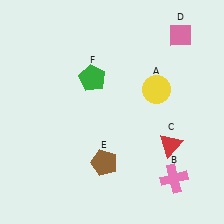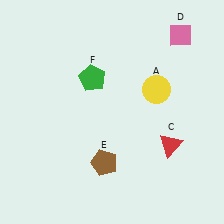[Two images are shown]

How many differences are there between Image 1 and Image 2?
There is 1 difference between the two images.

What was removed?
The pink cross (B) was removed in Image 2.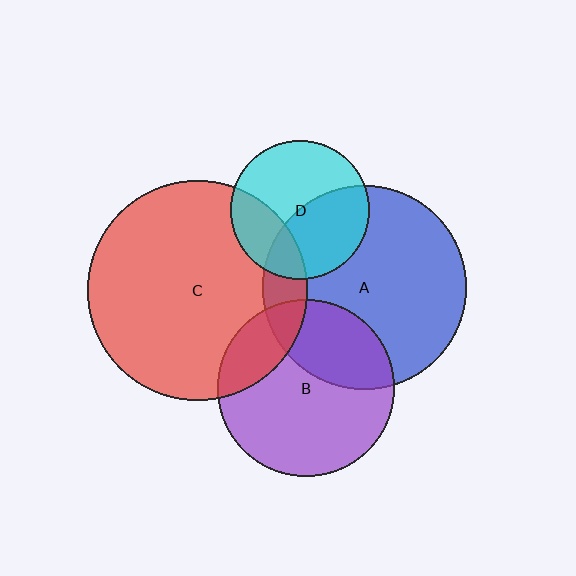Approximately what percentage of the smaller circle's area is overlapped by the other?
Approximately 25%.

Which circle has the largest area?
Circle C (red).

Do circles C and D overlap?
Yes.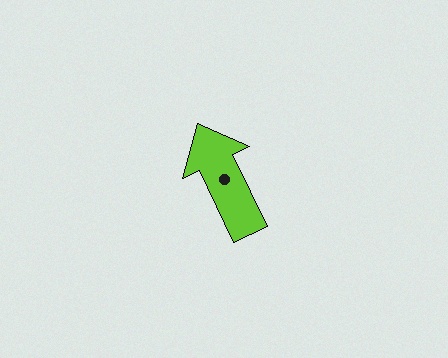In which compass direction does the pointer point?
Northwest.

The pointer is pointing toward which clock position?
Roughly 11 o'clock.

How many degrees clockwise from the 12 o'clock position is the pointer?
Approximately 335 degrees.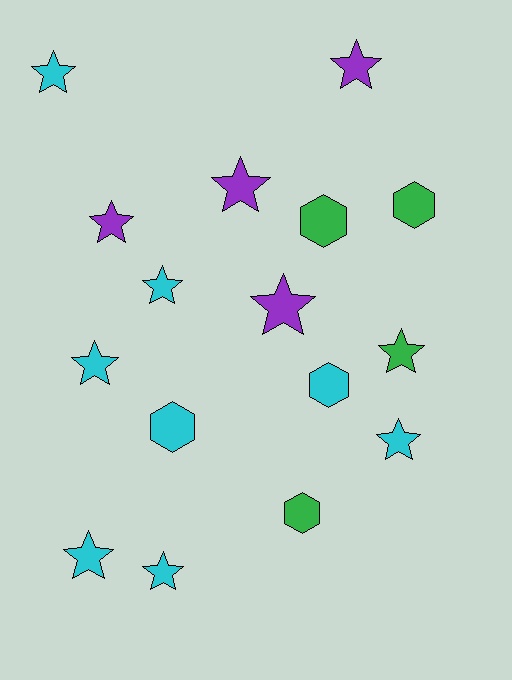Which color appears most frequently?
Cyan, with 8 objects.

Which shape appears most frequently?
Star, with 11 objects.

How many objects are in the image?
There are 16 objects.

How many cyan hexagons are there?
There are 2 cyan hexagons.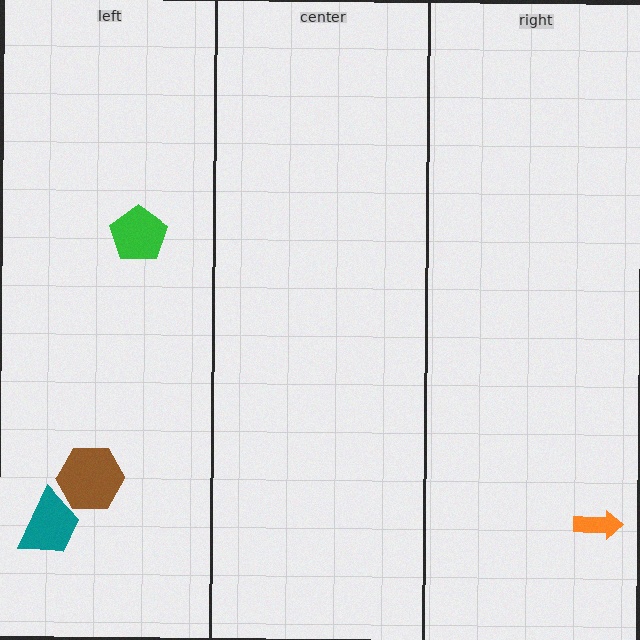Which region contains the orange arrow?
The right region.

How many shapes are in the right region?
1.